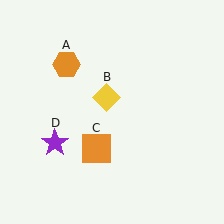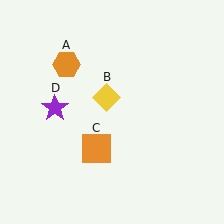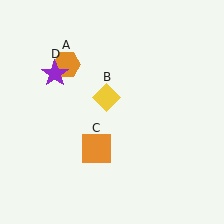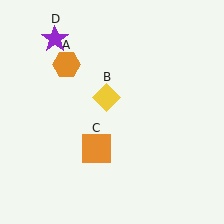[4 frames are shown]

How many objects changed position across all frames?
1 object changed position: purple star (object D).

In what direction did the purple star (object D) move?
The purple star (object D) moved up.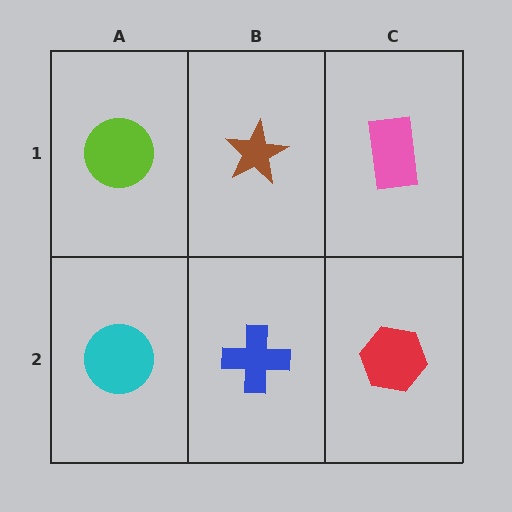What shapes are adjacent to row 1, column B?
A blue cross (row 2, column B), a lime circle (row 1, column A), a pink rectangle (row 1, column C).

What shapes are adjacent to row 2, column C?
A pink rectangle (row 1, column C), a blue cross (row 2, column B).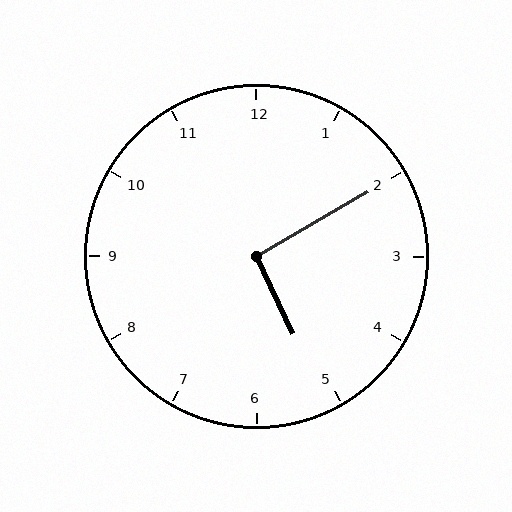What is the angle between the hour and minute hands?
Approximately 95 degrees.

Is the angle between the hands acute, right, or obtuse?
It is right.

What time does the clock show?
5:10.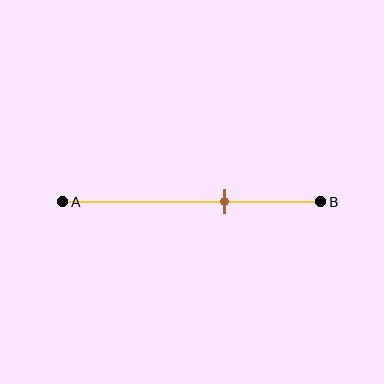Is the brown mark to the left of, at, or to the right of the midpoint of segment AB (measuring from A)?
The brown mark is to the right of the midpoint of segment AB.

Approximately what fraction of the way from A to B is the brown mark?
The brown mark is approximately 65% of the way from A to B.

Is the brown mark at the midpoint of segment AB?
No, the mark is at about 65% from A, not at the 50% midpoint.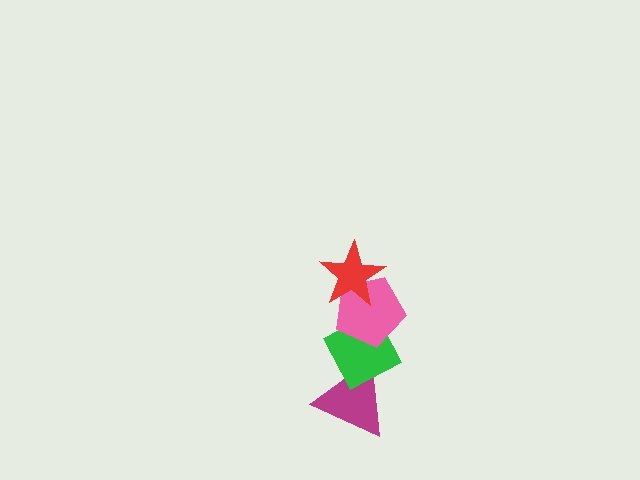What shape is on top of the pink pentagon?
The red star is on top of the pink pentagon.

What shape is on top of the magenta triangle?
The green diamond is on top of the magenta triangle.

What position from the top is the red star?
The red star is 1st from the top.